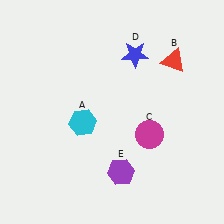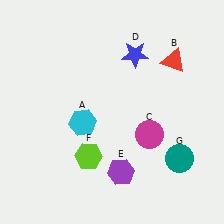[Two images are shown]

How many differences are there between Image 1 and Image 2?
There are 2 differences between the two images.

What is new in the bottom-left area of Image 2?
A lime hexagon (F) was added in the bottom-left area of Image 2.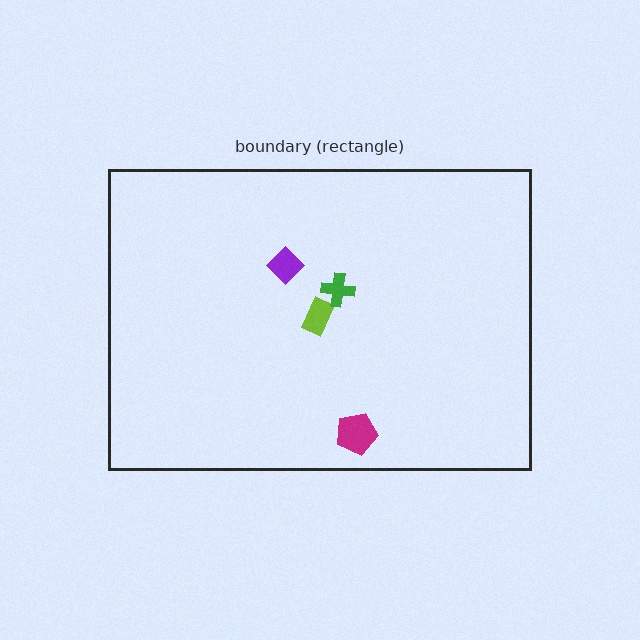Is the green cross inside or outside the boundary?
Inside.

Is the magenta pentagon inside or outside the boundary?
Inside.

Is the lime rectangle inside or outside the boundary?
Inside.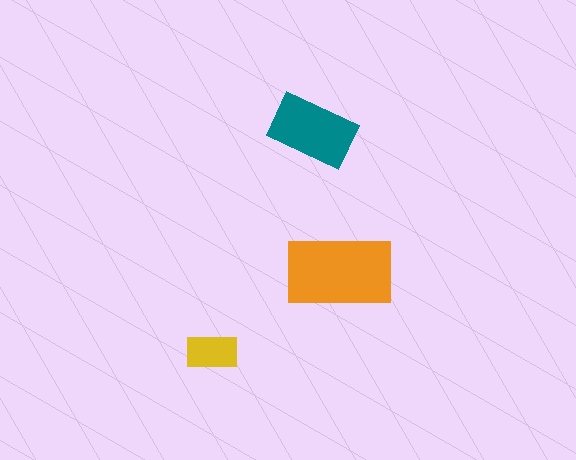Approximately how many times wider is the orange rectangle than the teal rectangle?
About 1.5 times wider.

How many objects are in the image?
There are 3 objects in the image.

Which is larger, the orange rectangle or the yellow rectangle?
The orange one.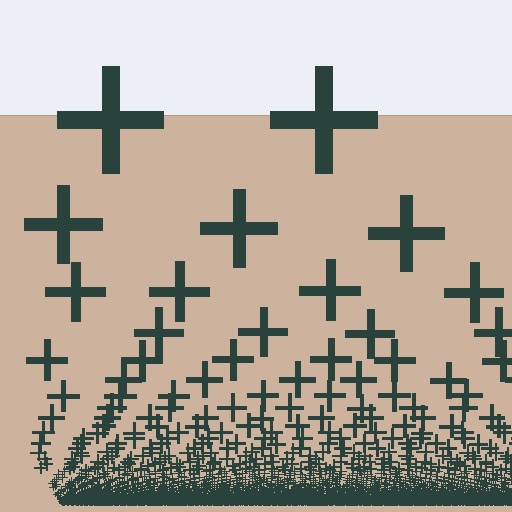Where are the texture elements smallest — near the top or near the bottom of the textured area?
Near the bottom.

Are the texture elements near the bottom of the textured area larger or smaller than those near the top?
Smaller. The gradient is inverted — elements near the bottom are smaller and denser.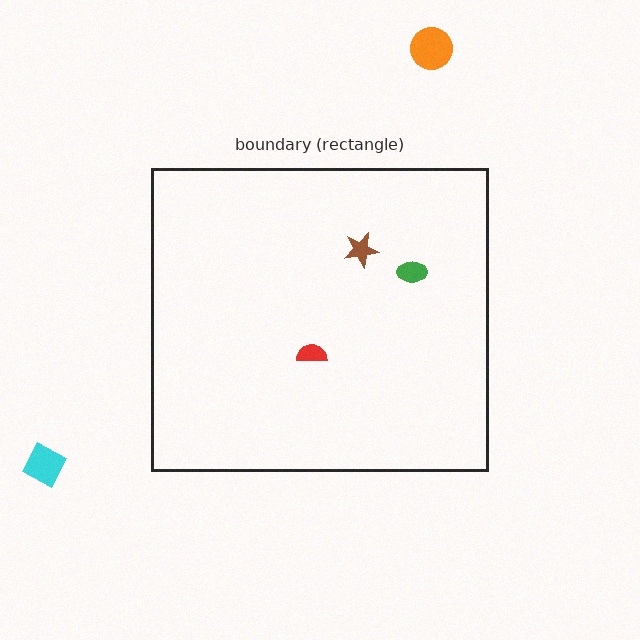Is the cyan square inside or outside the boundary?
Outside.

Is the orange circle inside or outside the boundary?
Outside.